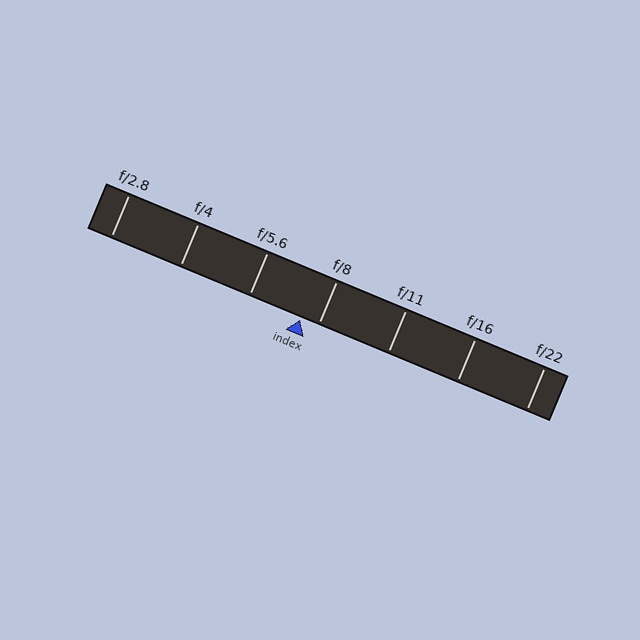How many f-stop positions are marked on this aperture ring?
There are 7 f-stop positions marked.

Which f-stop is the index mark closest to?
The index mark is closest to f/8.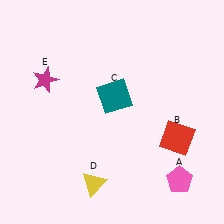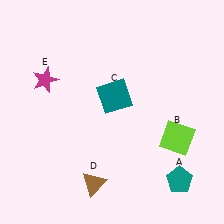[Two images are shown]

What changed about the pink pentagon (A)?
In Image 1, A is pink. In Image 2, it changed to teal.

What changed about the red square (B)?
In Image 1, B is red. In Image 2, it changed to lime.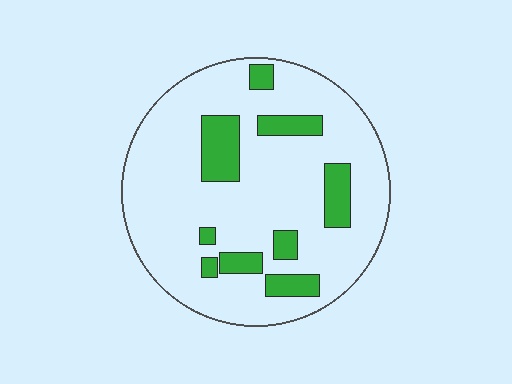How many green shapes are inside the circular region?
9.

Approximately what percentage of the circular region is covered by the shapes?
Approximately 20%.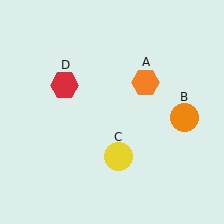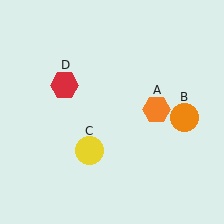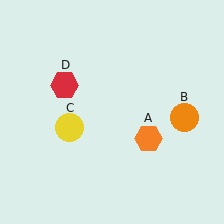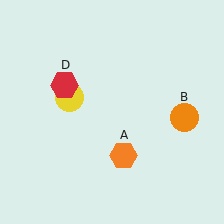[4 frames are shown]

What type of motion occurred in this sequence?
The orange hexagon (object A), yellow circle (object C) rotated clockwise around the center of the scene.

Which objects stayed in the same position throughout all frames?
Orange circle (object B) and red hexagon (object D) remained stationary.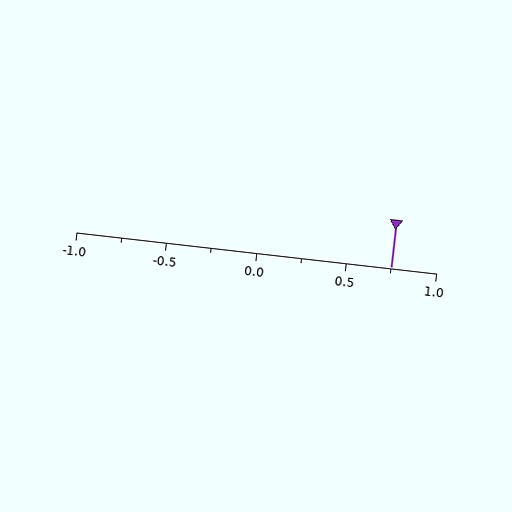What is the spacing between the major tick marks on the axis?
The major ticks are spaced 0.5 apart.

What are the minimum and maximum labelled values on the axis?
The axis runs from -1.0 to 1.0.